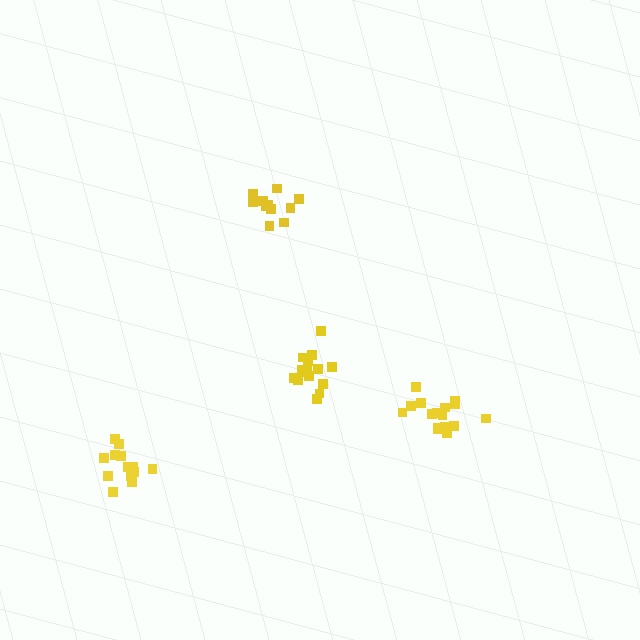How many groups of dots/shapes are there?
There are 4 groups.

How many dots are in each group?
Group 1: 11 dots, Group 2: 16 dots, Group 3: 13 dots, Group 4: 15 dots (55 total).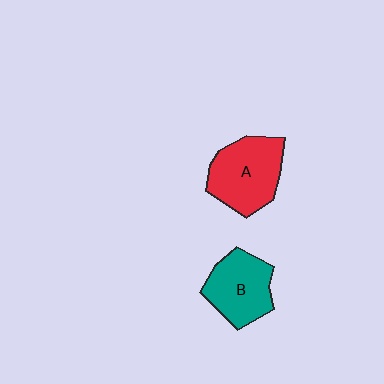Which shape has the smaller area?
Shape B (teal).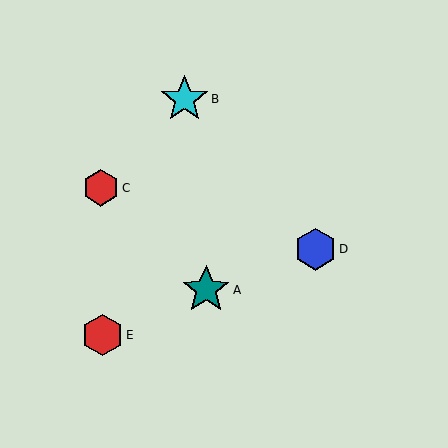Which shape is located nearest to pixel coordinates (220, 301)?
The teal star (labeled A) at (206, 290) is nearest to that location.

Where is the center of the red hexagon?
The center of the red hexagon is at (101, 188).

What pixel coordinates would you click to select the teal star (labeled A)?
Click at (206, 290) to select the teal star A.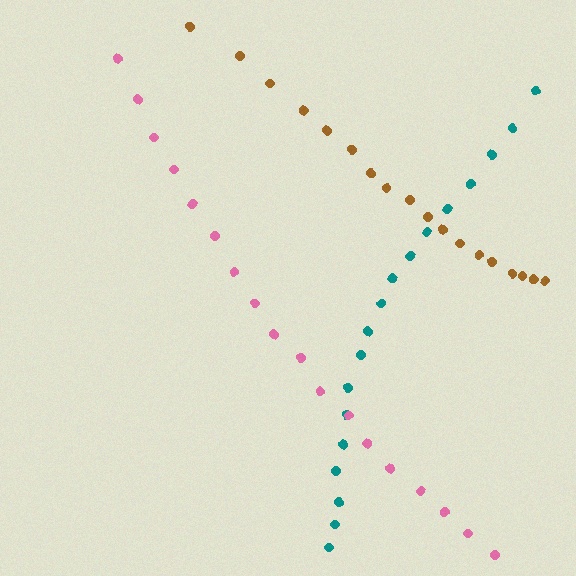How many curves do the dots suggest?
There are 3 distinct paths.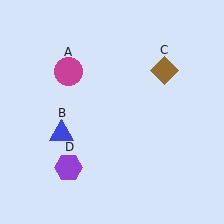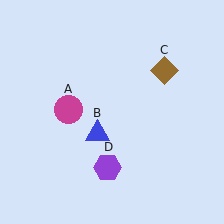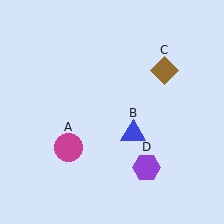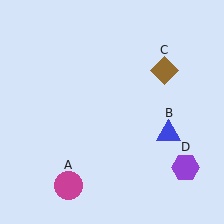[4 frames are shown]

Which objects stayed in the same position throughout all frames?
Brown diamond (object C) remained stationary.